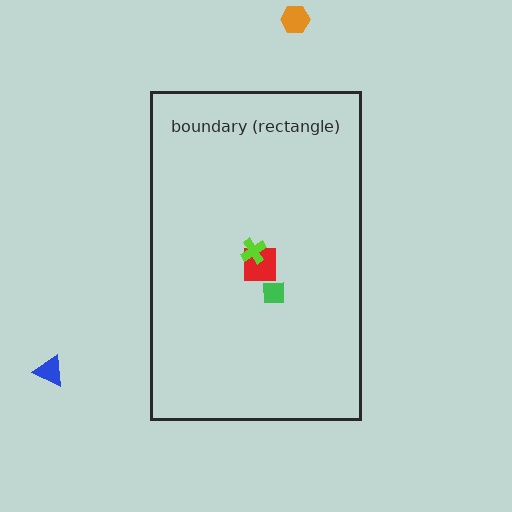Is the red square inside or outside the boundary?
Inside.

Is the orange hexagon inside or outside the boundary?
Outside.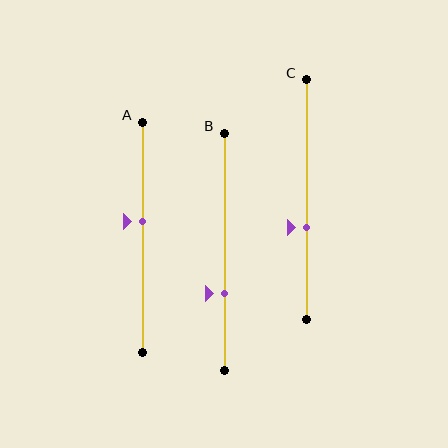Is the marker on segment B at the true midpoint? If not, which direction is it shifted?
No, the marker on segment B is shifted downward by about 18% of the segment length.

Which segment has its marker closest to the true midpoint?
Segment A has its marker closest to the true midpoint.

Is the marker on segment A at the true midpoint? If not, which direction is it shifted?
No, the marker on segment A is shifted upward by about 7% of the segment length.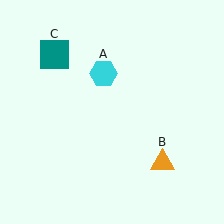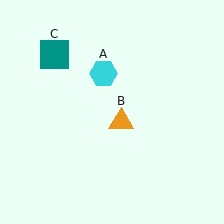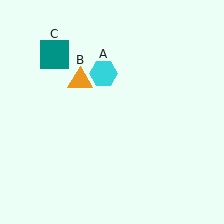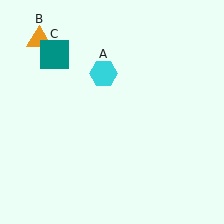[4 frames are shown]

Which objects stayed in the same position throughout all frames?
Cyan hexagon (object A) and teal square (object C) remained stationary.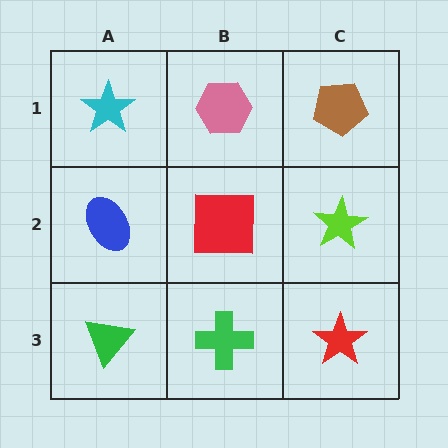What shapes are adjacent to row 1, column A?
A blue ellipse (row 2, column A), a pink hexagon (row 1, column B).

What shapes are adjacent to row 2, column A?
A cyan star (row 1, column A), a green triangle (row 3, column A), a red square (row 2, column B).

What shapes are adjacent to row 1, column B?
A red square (row 2, column B), a cyan star (row 1, column A), a brown pentagon (row 1, column C).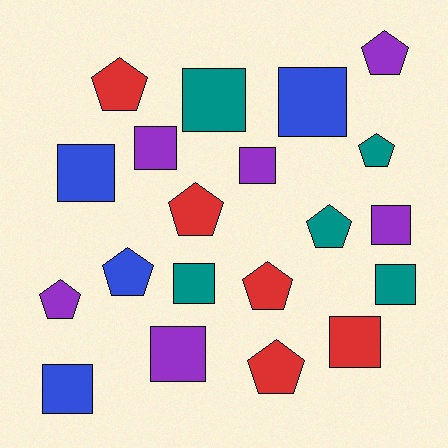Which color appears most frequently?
Purple, with 6 objects.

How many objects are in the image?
There are 20 objects.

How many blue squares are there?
There are 3 blue squares.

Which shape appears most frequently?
Square, with 11 objects.